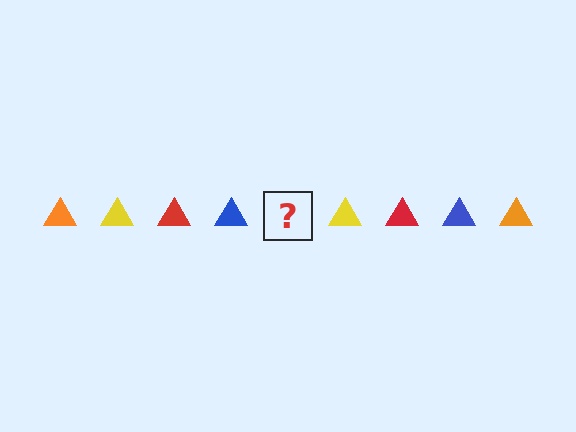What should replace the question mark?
The question mark should be replaced with an orange triangle.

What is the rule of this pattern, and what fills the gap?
The rule is that the pattern cycles through orange, yellow, red, blue triangles. The gap should be filled with an orange triangle.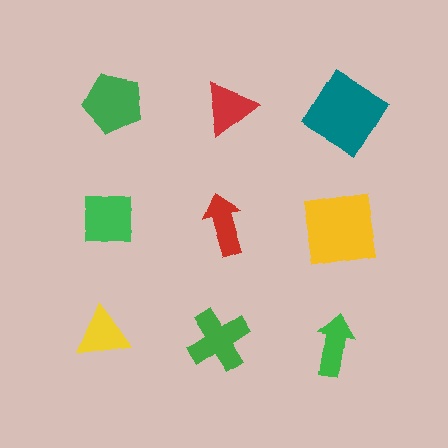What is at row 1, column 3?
A teal diamond.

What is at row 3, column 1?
A yellow triangle.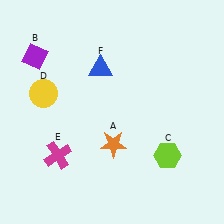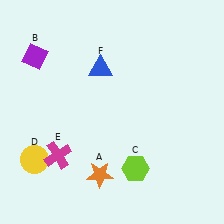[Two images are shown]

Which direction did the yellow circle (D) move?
The yellow circle (D) moved down.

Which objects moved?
The objects that moved are: the orange star (A), the lime hexagon (C), the yellow circle (D).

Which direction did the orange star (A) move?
The orange star (A) moved down.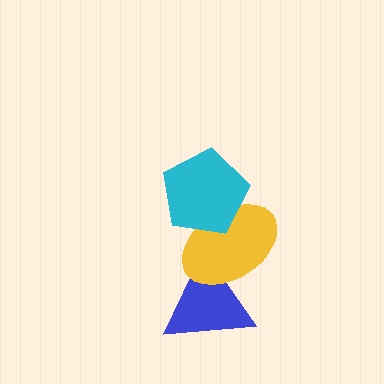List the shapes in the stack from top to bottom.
From top to bottom: the cyan pentagon, the yellow ellipse, the blue triangle.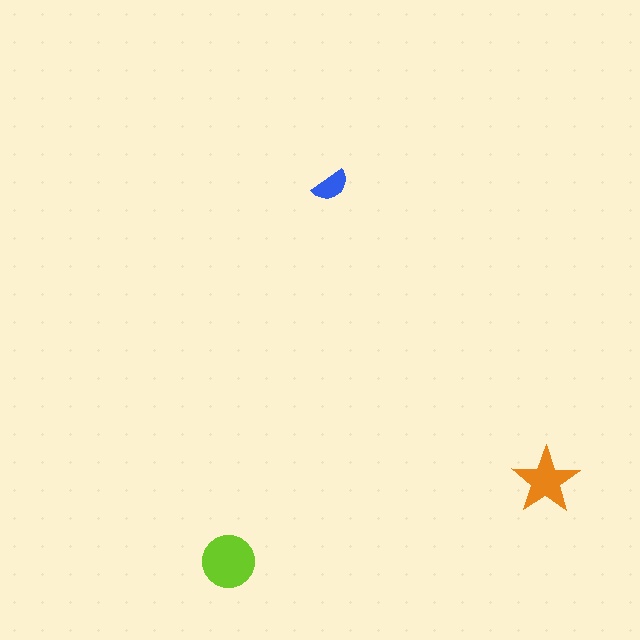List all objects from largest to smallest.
The lime circle, the orange star, the blue semicircle.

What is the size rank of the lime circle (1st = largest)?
1st.